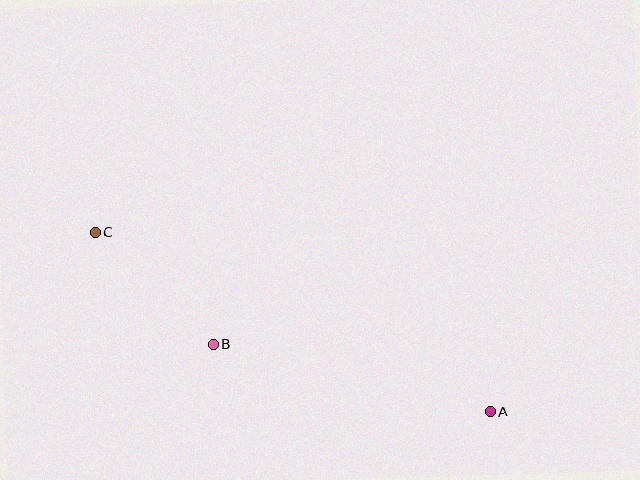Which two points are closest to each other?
Points B and C are closest to each other.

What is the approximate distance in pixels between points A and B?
The distance between A and B is approximately 285 pixels.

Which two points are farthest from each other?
Points A and C are farthest from each other.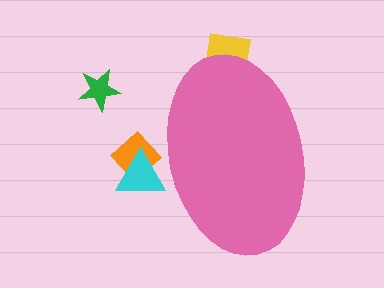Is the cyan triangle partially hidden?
Yes, the cyan triangle is partially hidden behind the pink ellipse.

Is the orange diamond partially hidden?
Yes, the orange diamond is partially hidden behind the pink ellipse.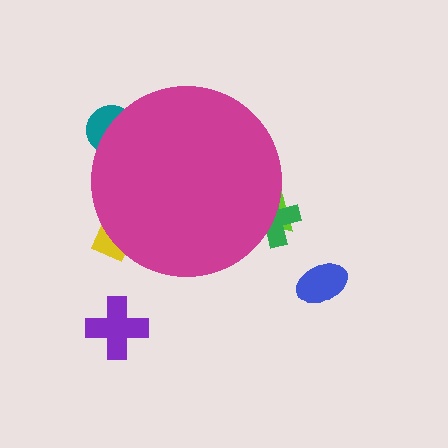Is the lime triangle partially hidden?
Yes, the lime triangle is partially hidden behind the magenta circle.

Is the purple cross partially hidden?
No, the purple cross is fully visible.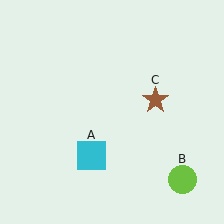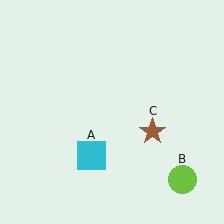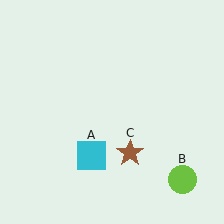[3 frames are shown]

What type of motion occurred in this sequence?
The brown star (object C) rotated clockwise around the center of the scene.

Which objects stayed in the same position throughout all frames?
Cyan square (object A) and lime circle (object B) remained stationary.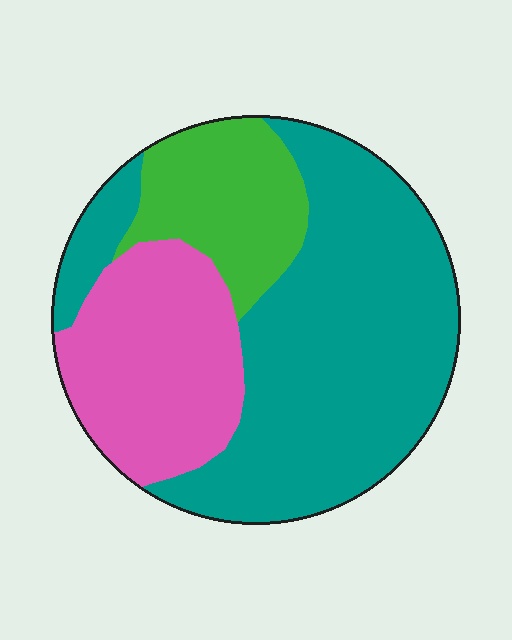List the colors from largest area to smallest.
From largest to smallest: teal, pink, green.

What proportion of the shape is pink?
Pink takes up about one quarter (1/4) of the shape.